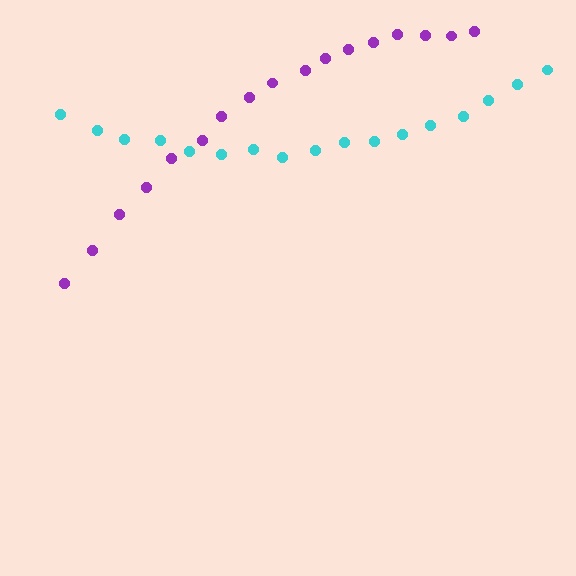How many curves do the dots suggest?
There are 2 distinct paths.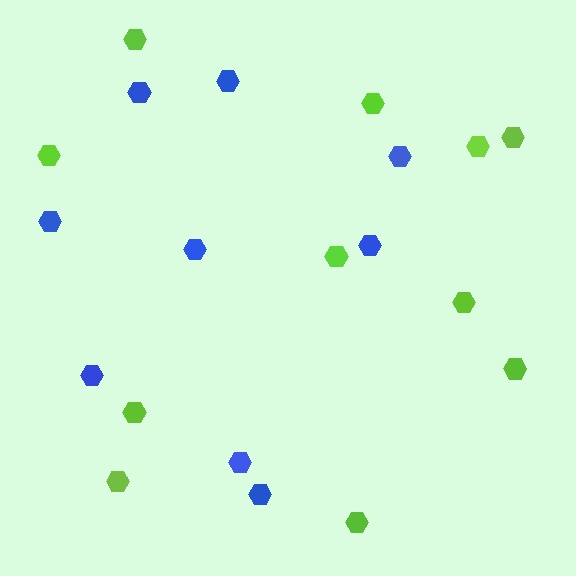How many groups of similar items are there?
There are 2 groups: one group of blue hexagons (9) and one group of lime hexagons (11).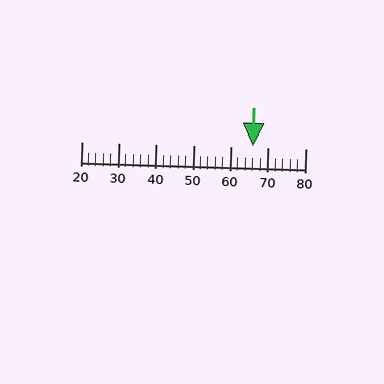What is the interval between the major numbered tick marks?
The major tick marks are spaced 10 units apart.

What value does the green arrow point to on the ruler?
The green arrow points to approximately 66.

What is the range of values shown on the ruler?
The ruler shows values from 20 to 80.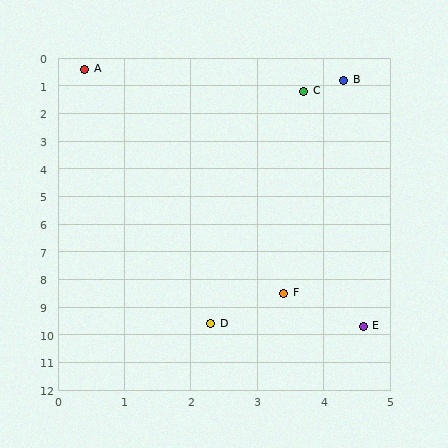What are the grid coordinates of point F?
Point F is at approximately (3.4, 8.5).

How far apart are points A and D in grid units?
Points A and D are about 9.4 grid units apart.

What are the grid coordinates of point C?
Point C is at approximately (3.7, 1.2).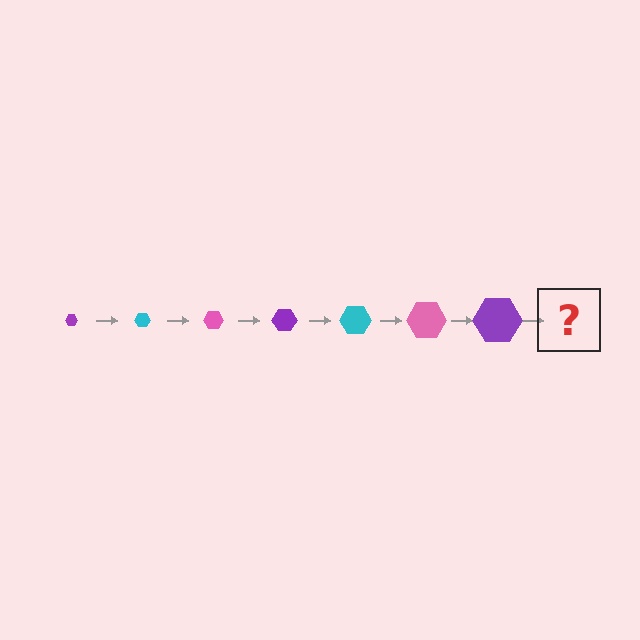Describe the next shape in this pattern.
It should be a cyan hexagon, larger than the previous one.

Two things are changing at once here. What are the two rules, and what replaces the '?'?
The two rules are that the hexagon grows larger each step and the color cycles through purple, cyan, and pink. The '?' should be a cyan hexagon, larger than the previous one.